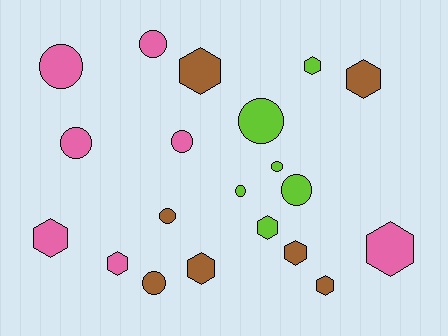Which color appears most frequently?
Pink, with 7 objects.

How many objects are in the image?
There are 20 objects.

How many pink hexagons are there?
There are 3 pink hexagons.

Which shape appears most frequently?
Circle, with 10 objects.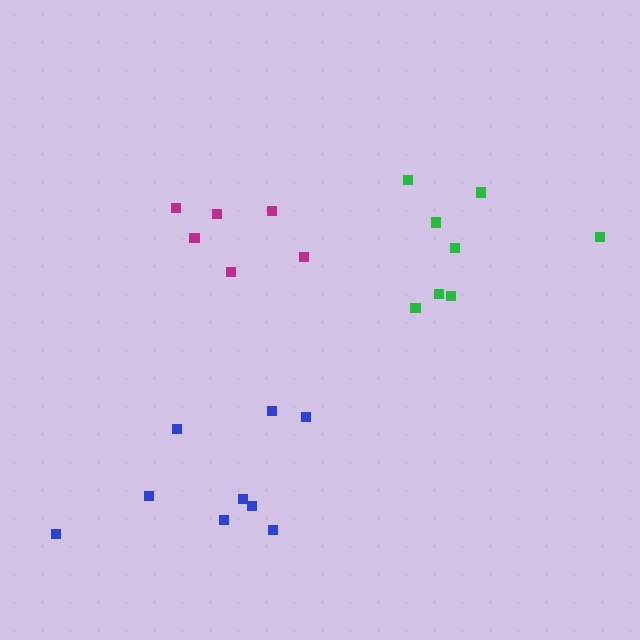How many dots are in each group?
Group 1: 6 dots, Group 2: 9 dots, Group 3: 8 dots (23 total).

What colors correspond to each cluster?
The clusters are colored: magenta, blue, green.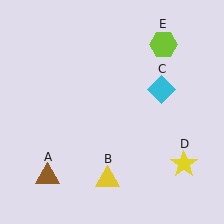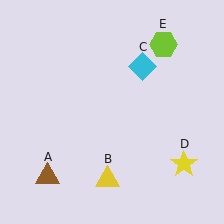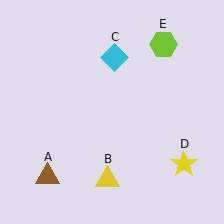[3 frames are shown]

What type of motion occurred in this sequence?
The cyan diamond (object C) rotated counterclockwise around the center of the scene.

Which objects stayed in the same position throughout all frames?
Brown triangle (object A) and yellow triangle (object B) and yellow star (object D) and lime hexagon (object E) remained stationary.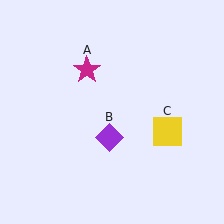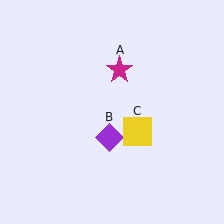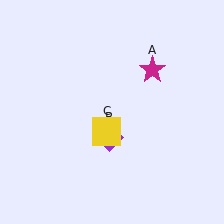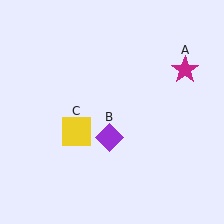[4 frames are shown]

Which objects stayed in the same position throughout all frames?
Purple diamond (object B) remained stationary.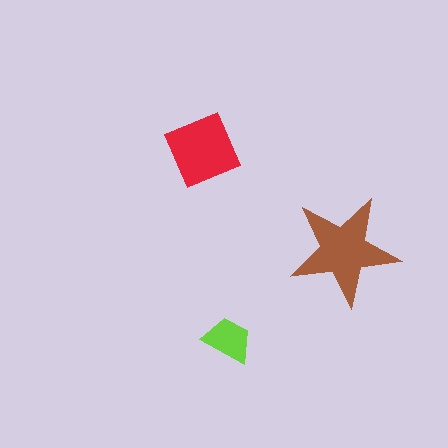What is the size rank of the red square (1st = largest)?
2nd.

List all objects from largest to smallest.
The brown star, the red square, the lime trapezoid.